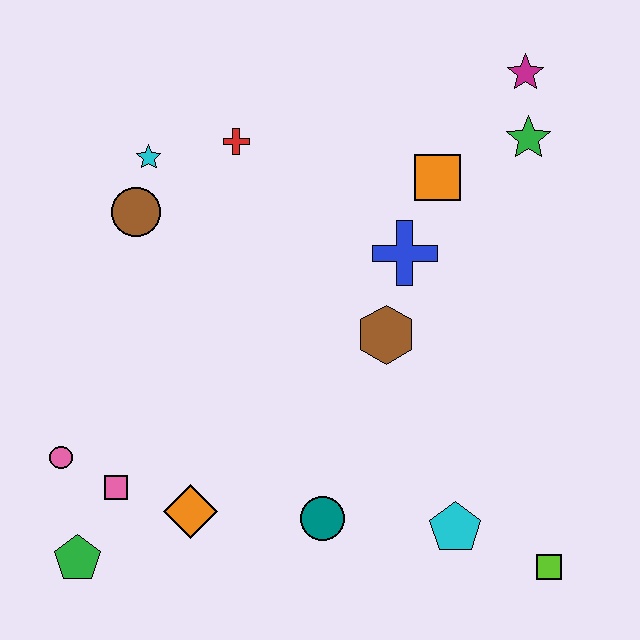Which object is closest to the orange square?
The blue cross is closest to the orange square.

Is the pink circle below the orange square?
Yes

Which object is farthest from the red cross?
The lime square is farthest from the red cross.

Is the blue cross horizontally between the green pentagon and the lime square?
Yes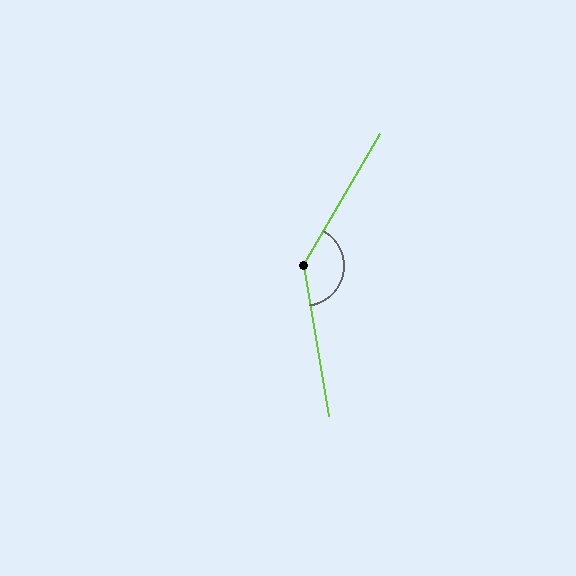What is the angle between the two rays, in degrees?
Approximately 141 degrees.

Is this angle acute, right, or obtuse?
It is obtuse.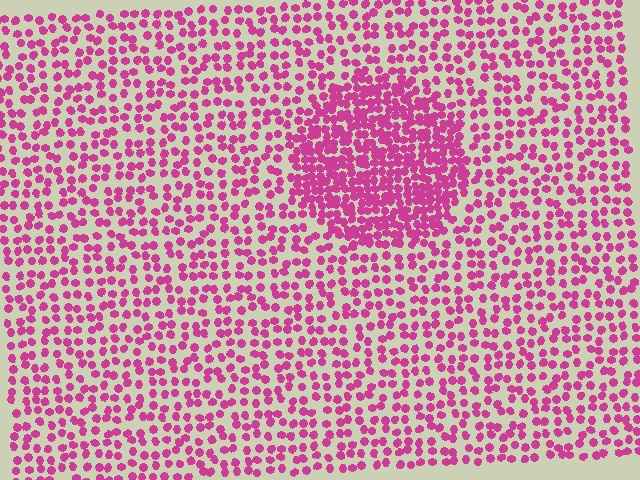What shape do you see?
I see a circle.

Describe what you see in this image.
The image contains small magenta elements arranged at two different densities. A circle-shaped region is visible where the elements are more densely packed than the surrounding area.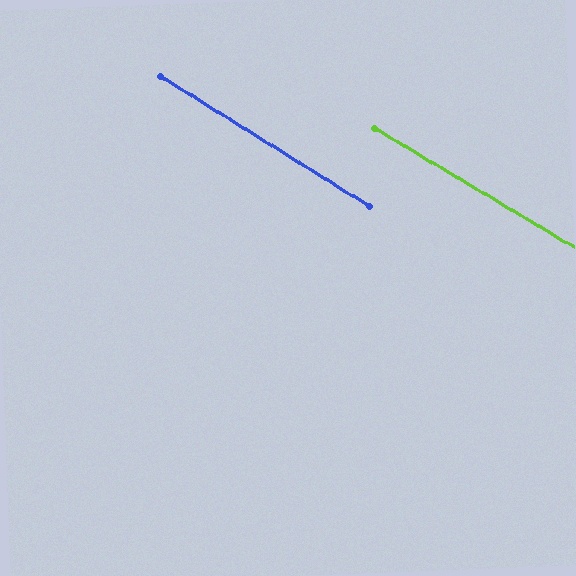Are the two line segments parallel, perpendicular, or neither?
Parallel — their directions differ by only 1.1°.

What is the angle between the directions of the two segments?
Approximately 1 degree.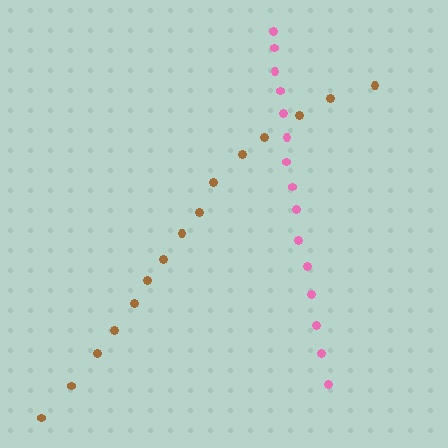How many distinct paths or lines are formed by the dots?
There are 2 distinct paths.